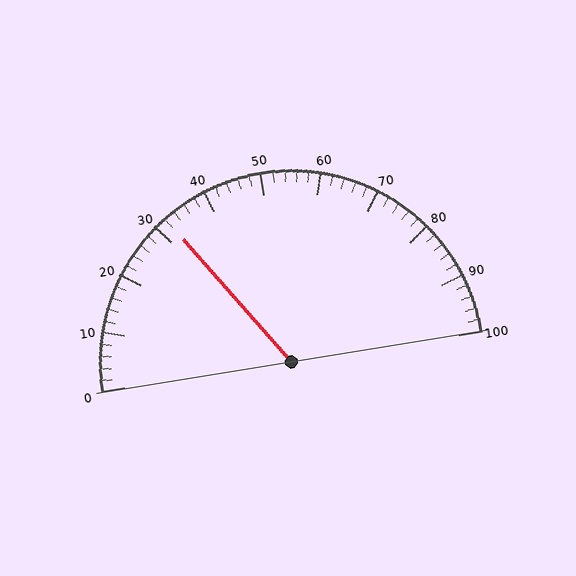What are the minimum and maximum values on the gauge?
The gauge ranges from 0 to 100.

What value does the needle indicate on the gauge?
The needle indicates approximately 32.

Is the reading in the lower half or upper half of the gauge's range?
The reading is in the lower half of the range (0 to 100).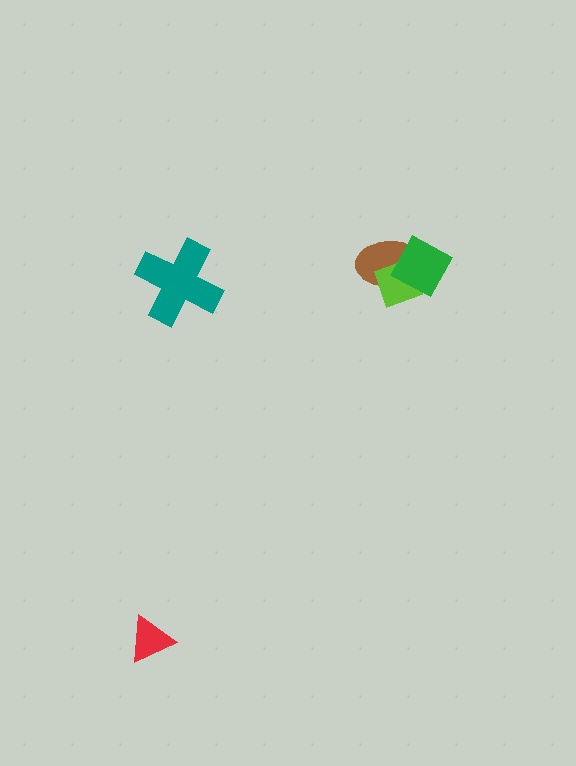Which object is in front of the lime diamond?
The green diamond is in front of the lime diamond.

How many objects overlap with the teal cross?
0 objects overlap with the teal cross.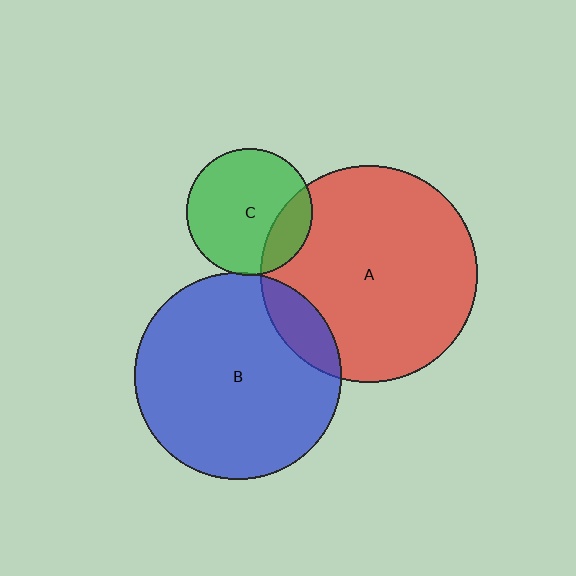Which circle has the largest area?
Circle A (red).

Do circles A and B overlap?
Yes.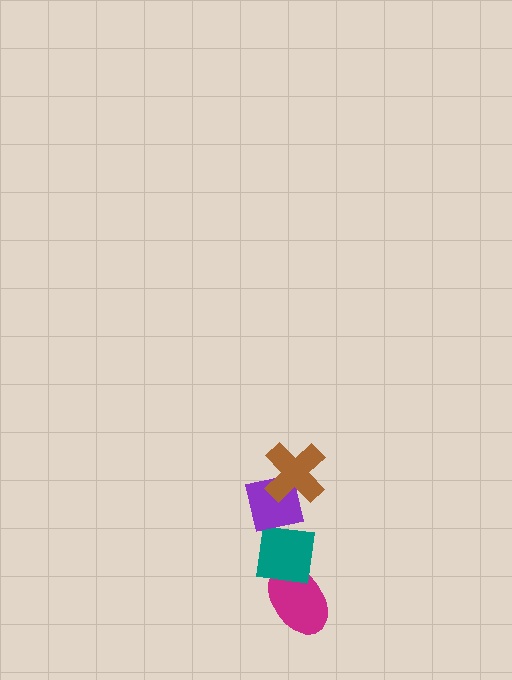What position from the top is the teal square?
The teal square is 3rd from the top.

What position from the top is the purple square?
The purple square is 2nd from the top.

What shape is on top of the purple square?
The brown cross is on top of the purple square.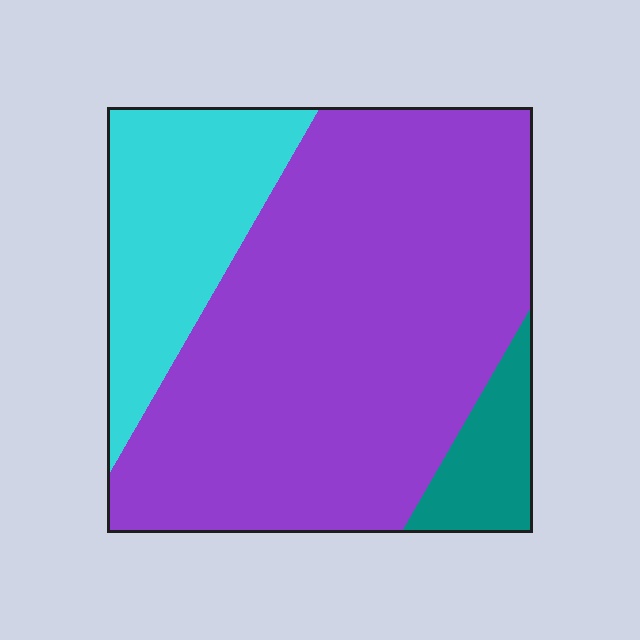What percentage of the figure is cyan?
Cyan covers roughly 20% of the figure.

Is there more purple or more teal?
Purple.